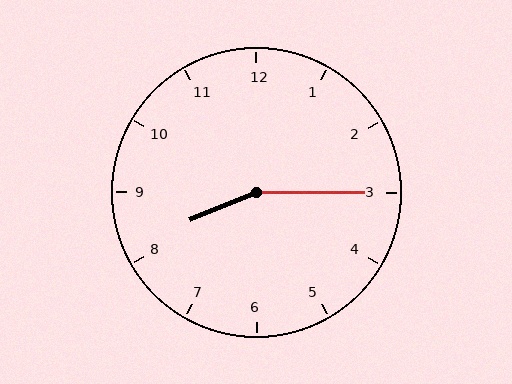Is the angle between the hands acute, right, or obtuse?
It is obtuse.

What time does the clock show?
8:15.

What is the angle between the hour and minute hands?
Approximately 158 degrees.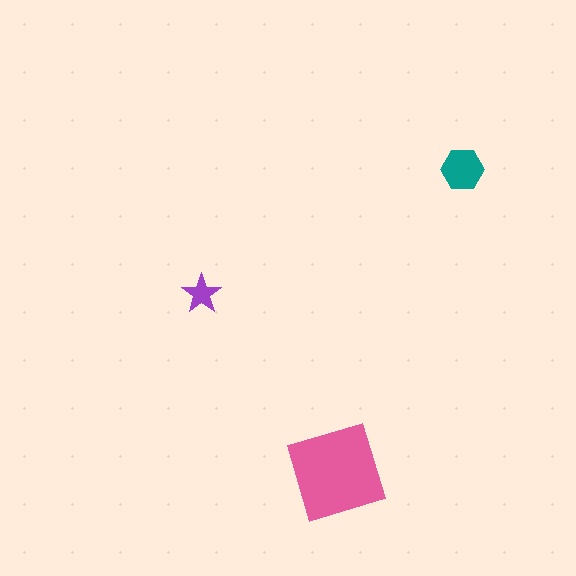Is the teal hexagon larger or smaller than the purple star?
Larger.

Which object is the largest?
The pink diamond.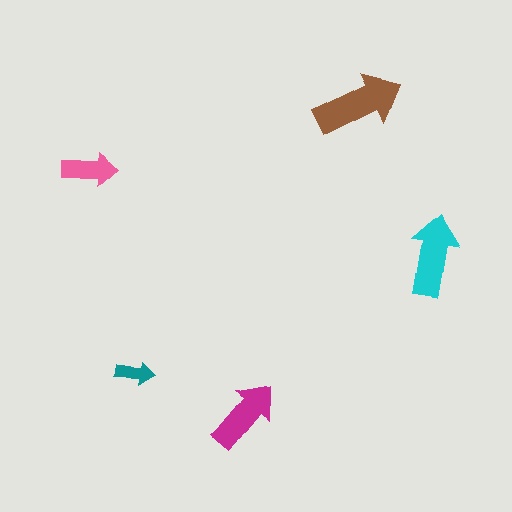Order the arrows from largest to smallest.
the brown one, the cyan one, the magenta one, the pink one, the teal one.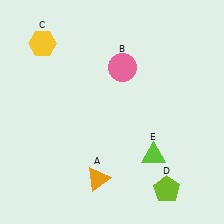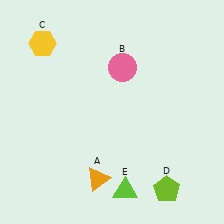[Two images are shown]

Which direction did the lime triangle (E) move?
The lime triangle (E) moved down.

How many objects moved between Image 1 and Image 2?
1 object moved between the two images.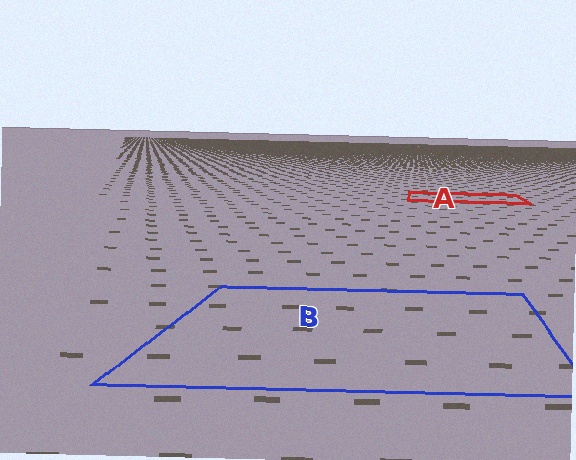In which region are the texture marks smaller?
The texture marks are smaller in region A, because it is farther away.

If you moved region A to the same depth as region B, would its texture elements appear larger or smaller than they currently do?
They would appear larger. At a closer depth, the same texture elements are projected at a bigger on-screen size.